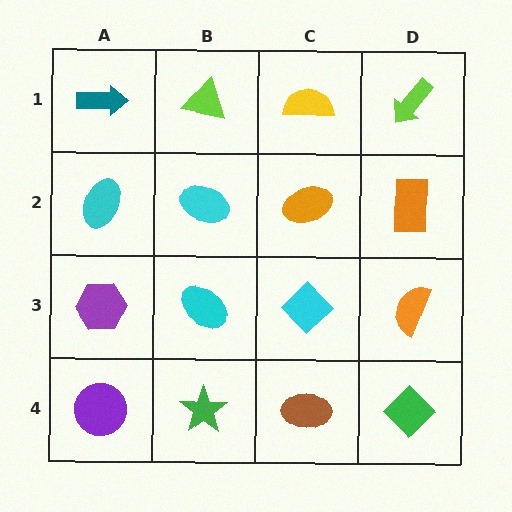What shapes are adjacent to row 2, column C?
A yellow semicircle (row 1, column C), a cyan diamond (row 3, column C), a cyan ellipse (row 2, column B), an orange rectangle (row 2, column D).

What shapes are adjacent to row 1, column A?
A cyan ellipse (row 2, column A), a lime triangle (row 1, column B).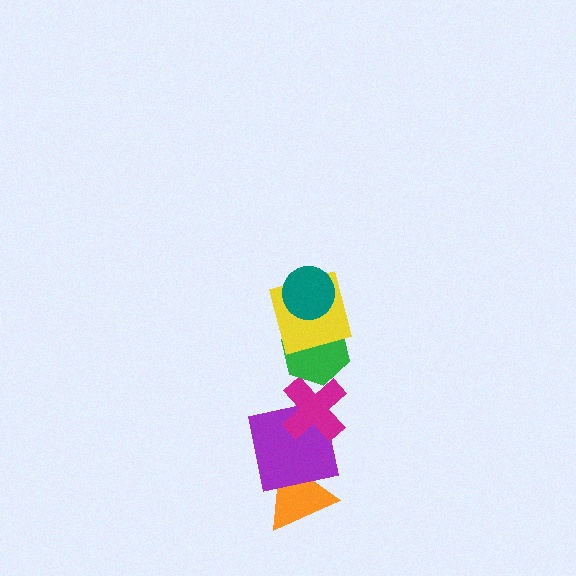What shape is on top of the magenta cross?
The green hexagon is on top of the magenta cross.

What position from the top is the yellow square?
The yellow square is 2nd from the top.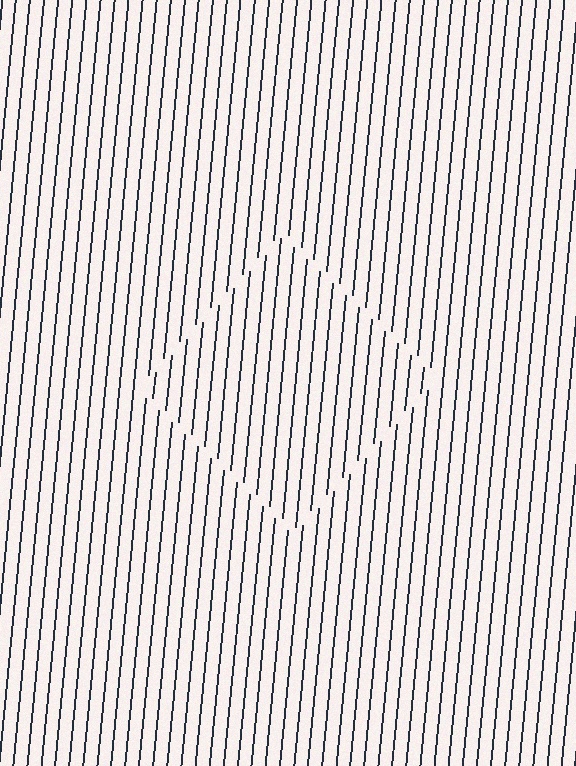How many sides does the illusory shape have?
4 sides — the line-ends trace a square.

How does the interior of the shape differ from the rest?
The interior of the shape contains the same grating, shifted by half a period — the contour is defined by the phase discontinuity where line-ends from the inner and outer gratings abut.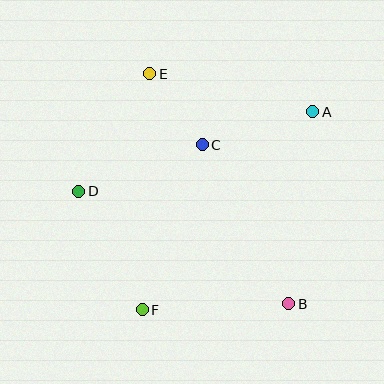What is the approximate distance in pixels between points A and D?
The distance between A and D is approximately 247 pixels.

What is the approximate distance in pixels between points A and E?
The distance between A and E is approximately 168 pixels.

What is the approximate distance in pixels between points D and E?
The distance between D and E is approximately 137 pixels.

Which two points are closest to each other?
Points C and E are closest to each other.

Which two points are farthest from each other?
Points B and E are farthest from each other.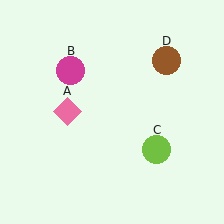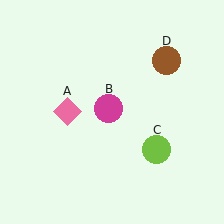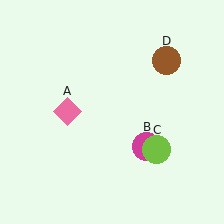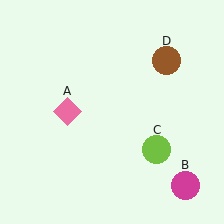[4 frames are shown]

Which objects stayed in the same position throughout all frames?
Pink diamond (object A) and lime circle (object C) and brown circle (object D) remained stationary.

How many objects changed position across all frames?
1 object changed position: magenta circle (object B).